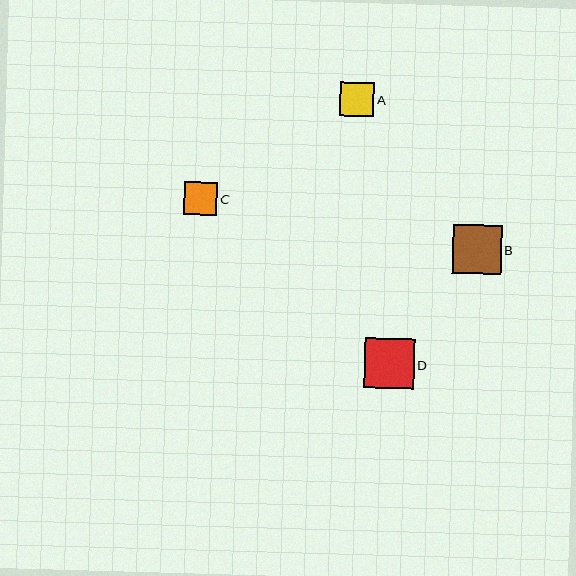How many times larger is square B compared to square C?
Square B is approximately 1.5 times the size of square C.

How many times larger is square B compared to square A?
Square B is approximately 1.5 times the size of square A.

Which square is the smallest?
Square C is the smallest with a size of approximately 33 pixels.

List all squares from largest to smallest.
From largest to smallest: D, B, A, C.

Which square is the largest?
Square D is the largest with a size of approximately 50 pixels.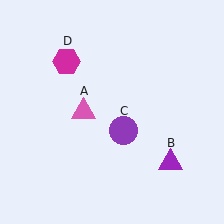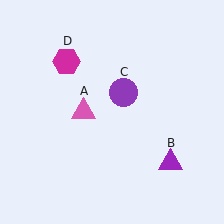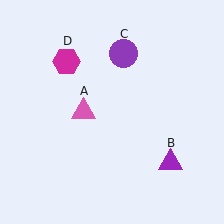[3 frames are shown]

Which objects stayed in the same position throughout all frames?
Pink triangle (object A) and purple triangle (object B) and magenta hexagon (object D) remained stationary.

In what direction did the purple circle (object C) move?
The purple circle (object C) moved up.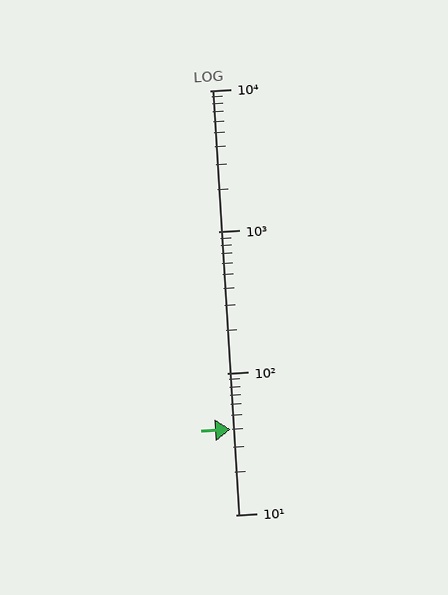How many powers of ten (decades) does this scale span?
The scale spans 3 decades, from 10 to 10000.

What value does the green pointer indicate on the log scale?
The pointer indicates approximately 40.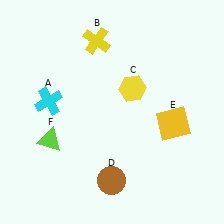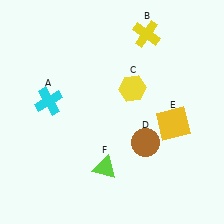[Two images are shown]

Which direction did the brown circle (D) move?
The brown circle (D) moved up.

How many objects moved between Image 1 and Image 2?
3 objects moved between the two images.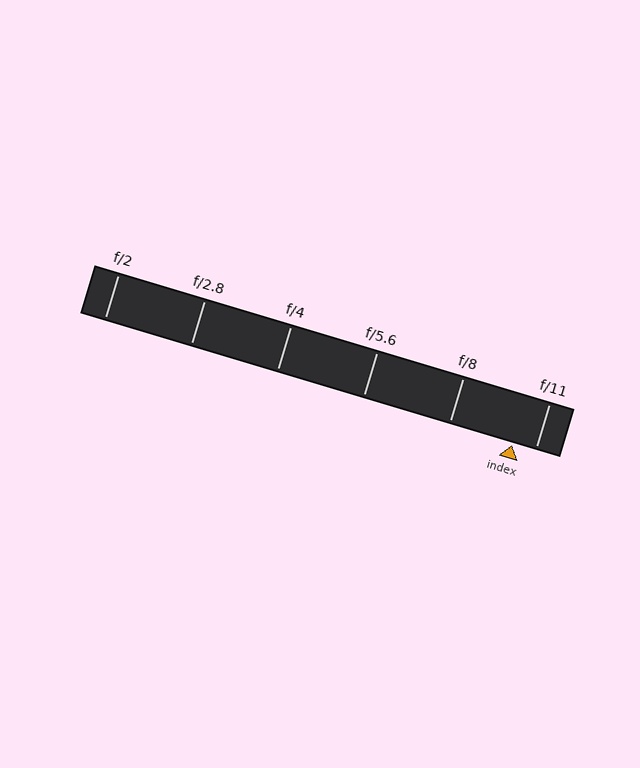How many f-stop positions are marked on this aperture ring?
There are 6 f-stop positions marked.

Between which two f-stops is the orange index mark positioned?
The index mark is between f/8 and f/11.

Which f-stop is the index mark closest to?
The index mark is closest to f/11.